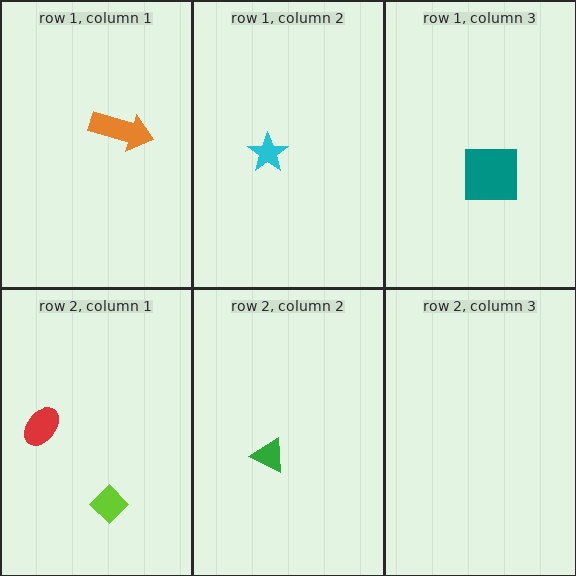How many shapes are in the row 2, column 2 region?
1.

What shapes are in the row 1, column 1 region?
The orange arrow.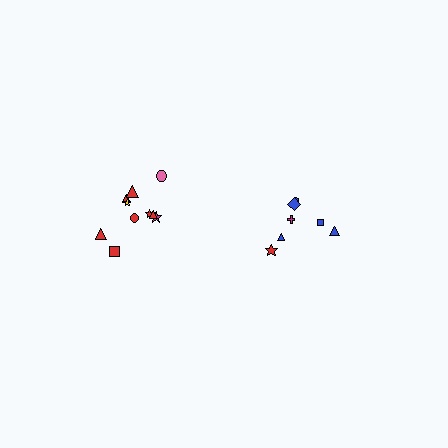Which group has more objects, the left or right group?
The left group.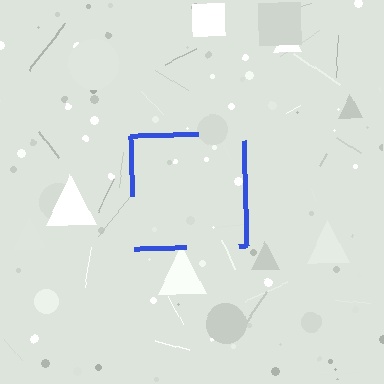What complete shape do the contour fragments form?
The contour fragments form a square.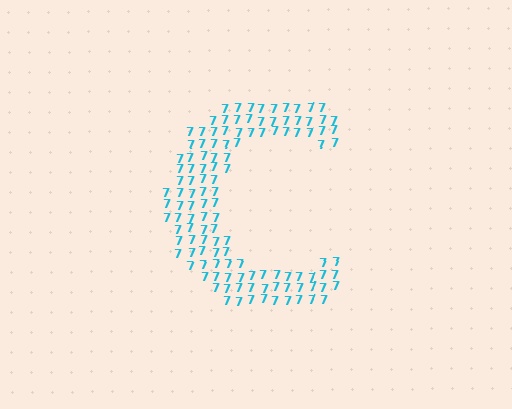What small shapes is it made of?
It is made of small digit 7's.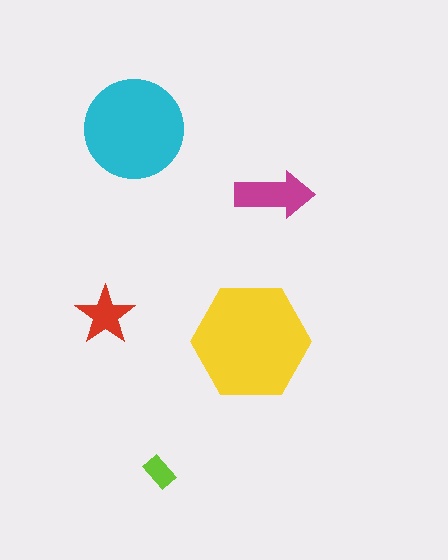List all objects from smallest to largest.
The lime rectangle, the red star, the magenta arrow, the cyan circle, the yellow hexagon.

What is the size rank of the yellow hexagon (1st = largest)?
1st.